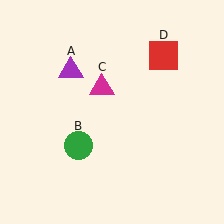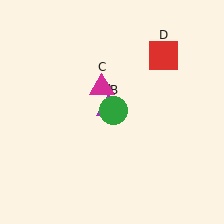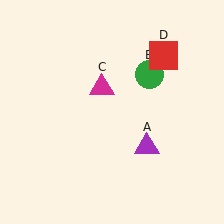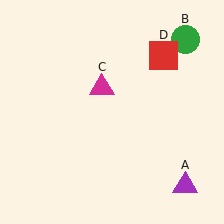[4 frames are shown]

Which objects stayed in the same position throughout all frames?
Magenta triangle (object C) and red square (object D) remained stationary.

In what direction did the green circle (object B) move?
The green circle (object B) moved up and to the right.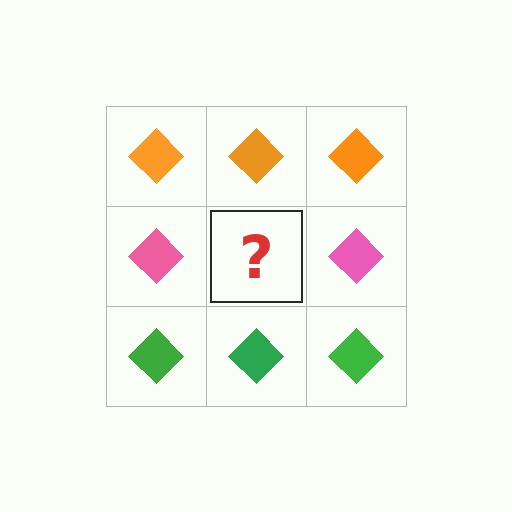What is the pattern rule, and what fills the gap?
The rule is that each row has a consistent color. The gap should be filled with a pink diamond.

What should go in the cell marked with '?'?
The missing cell should contain a pink diamond.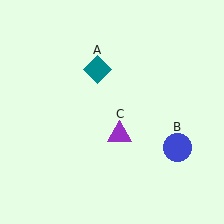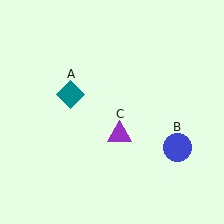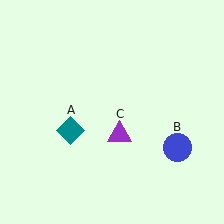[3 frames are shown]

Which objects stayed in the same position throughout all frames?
Blue circle (object B) and purple triangle (object C) remained stationary.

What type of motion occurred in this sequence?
The teal diamond (object A) rotated counterclockwise around the center of the scene.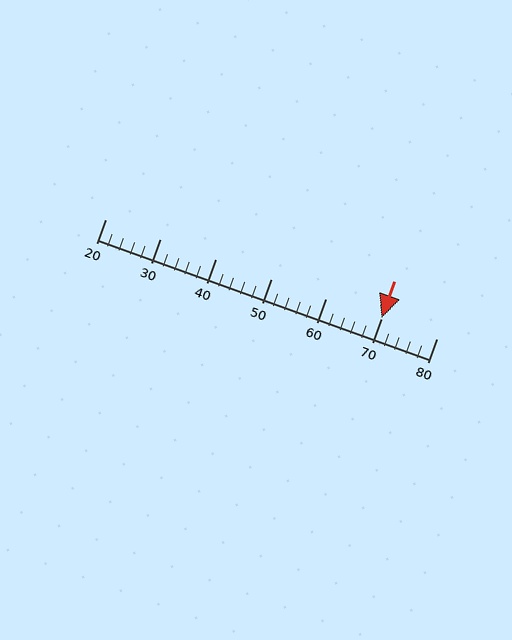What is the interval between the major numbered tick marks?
The major tick marks are spaced 10 units apart.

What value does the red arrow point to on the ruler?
The red arrow points to approximately 70.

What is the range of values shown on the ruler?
The ruler shows values from 20 to 80.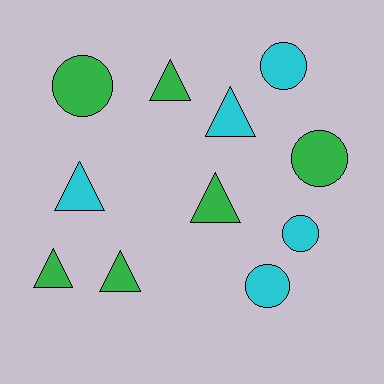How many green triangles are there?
There are 4 green triangles.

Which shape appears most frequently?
Triangle, with 6 objects.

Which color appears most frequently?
Green, with 6 objects.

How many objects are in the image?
There are 11 objects.